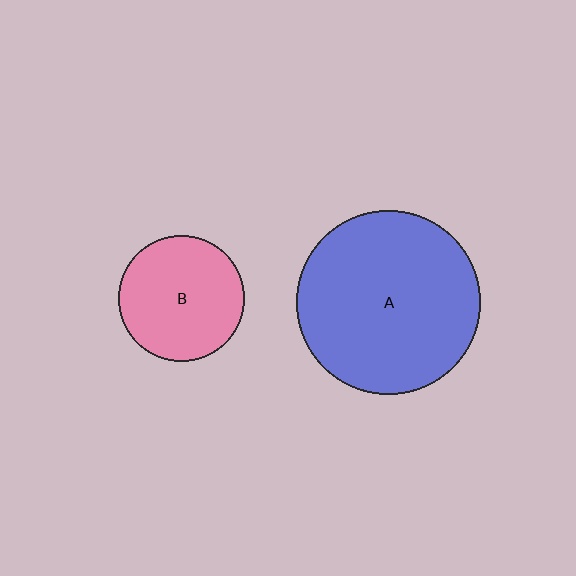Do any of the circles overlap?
No, none of the circles overlap.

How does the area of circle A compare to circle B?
Approximately 2.1 times.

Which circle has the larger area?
Circle A (blue).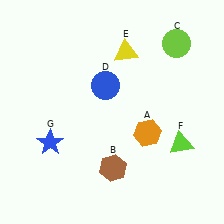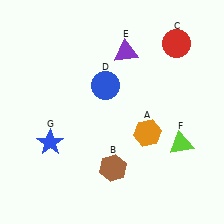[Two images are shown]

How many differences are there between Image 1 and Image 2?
There are 2 differences between the two images.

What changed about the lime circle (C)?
In Image 1, C is lime. In Image 2, it changed to red.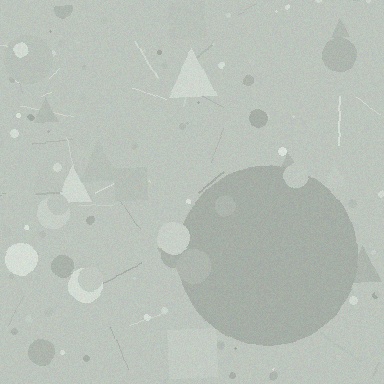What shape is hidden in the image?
A circle is hidden in the image.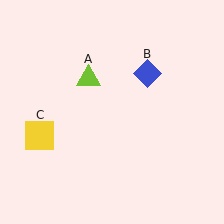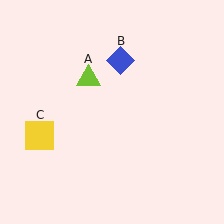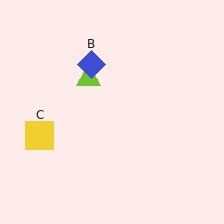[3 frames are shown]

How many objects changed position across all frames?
1 object changed position: blue diamond (object B).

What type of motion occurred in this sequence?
The blue diamond (object B) rotated counterclockwise around the center of the scene.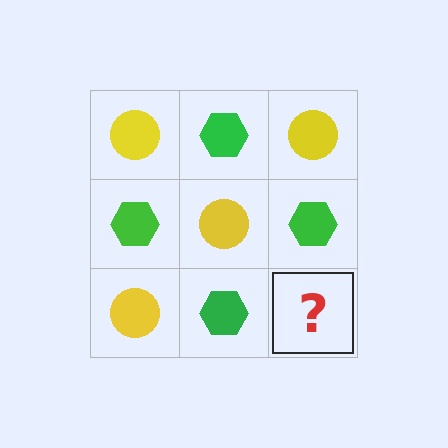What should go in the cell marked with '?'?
The missing cell should contain a yellow circle.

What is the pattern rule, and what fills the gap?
The rule is that it alternates yellow circle and green hexagon in a checkerboard pattern. The gap should be filled with a yellow circle.